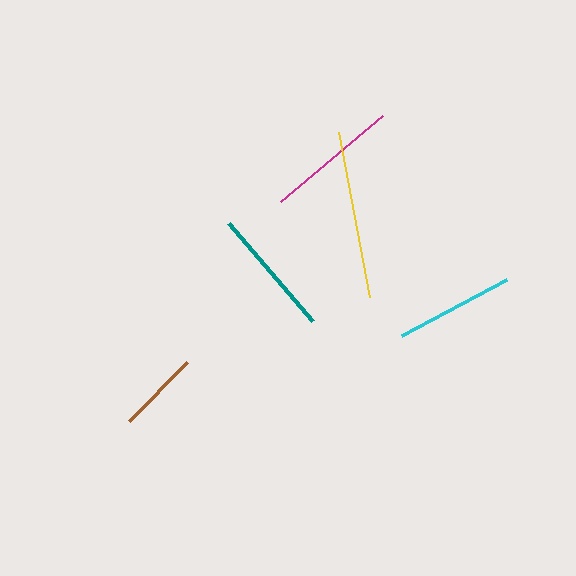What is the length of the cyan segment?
The cyan segment is approximately 119 pixels long.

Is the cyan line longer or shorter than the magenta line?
The magenta line is longer than the cyan line.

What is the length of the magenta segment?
The magenta segment is approximately 133 pixels long.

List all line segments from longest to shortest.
From longest to shortest: yellow, magenta, teal, cyan, brown.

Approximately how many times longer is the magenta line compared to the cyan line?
The magenta line is approximately 1.1 times the length of the cyan line.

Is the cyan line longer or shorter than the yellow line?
The yellow line is longer than the cyan line.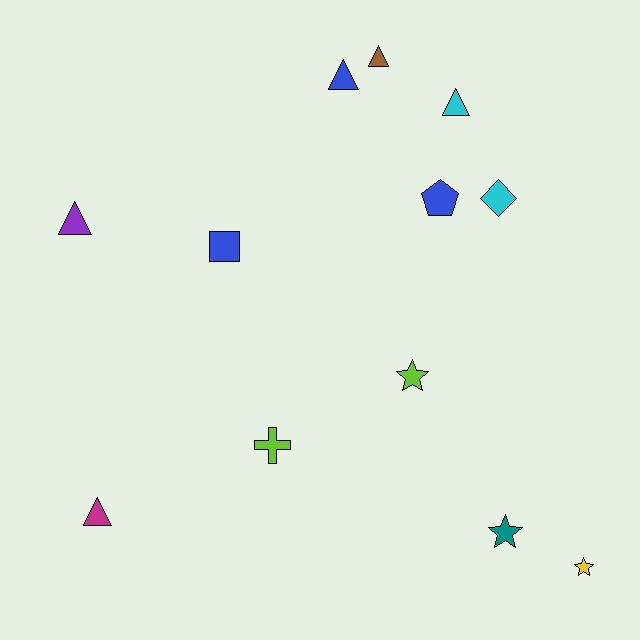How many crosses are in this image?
There is 1 cross.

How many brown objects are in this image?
There is 1 brown object.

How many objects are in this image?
There are 12 objects.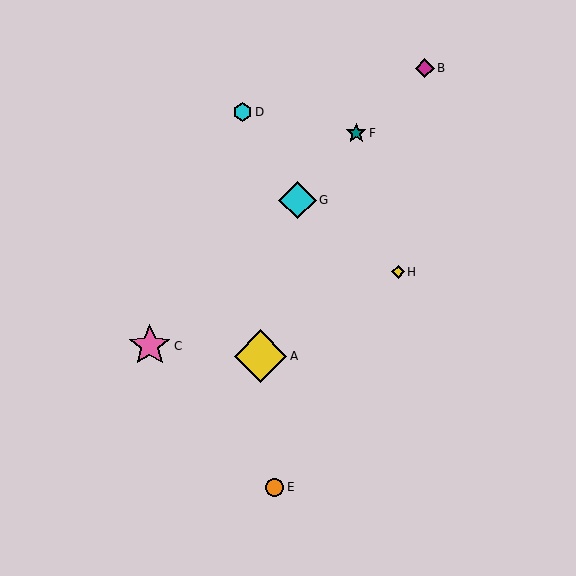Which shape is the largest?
The yellow diamond (labeled A) is the largest.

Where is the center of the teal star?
The center of the teal star is at (356, 133).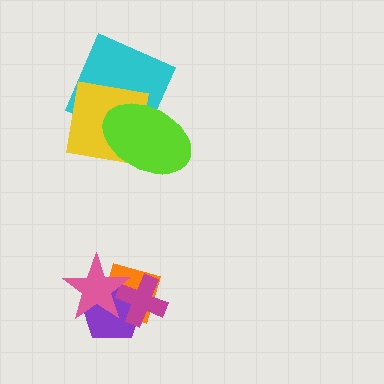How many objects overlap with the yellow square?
2 objects overlap with the yellow square.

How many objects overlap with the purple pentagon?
3 objects overlap with the purple pentagon.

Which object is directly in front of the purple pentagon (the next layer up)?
The magenta cross is directly in front of the purple pentagon.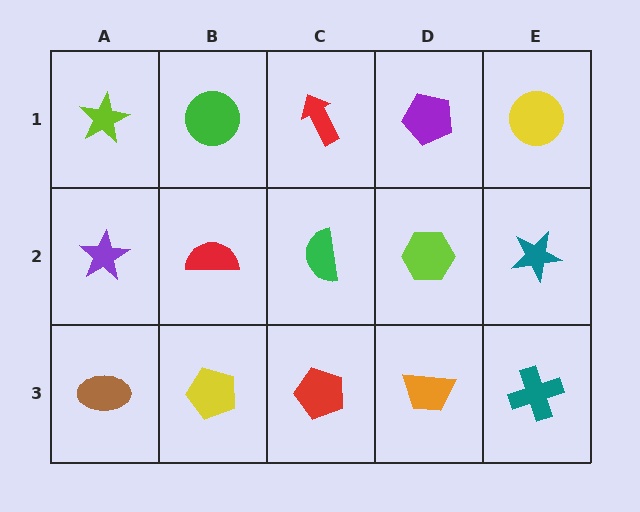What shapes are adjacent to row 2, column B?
A green circle (row 1, column B), a yellow pentagon (row 3, column B), a purple star (row 2, column A), a green semicircle (row 2, column C).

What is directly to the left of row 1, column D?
A red arrow.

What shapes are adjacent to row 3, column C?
A green semicircle (row 2, column C), a yellow pentagon (row 3, column B), an orange trapezoid (row 3, column D).